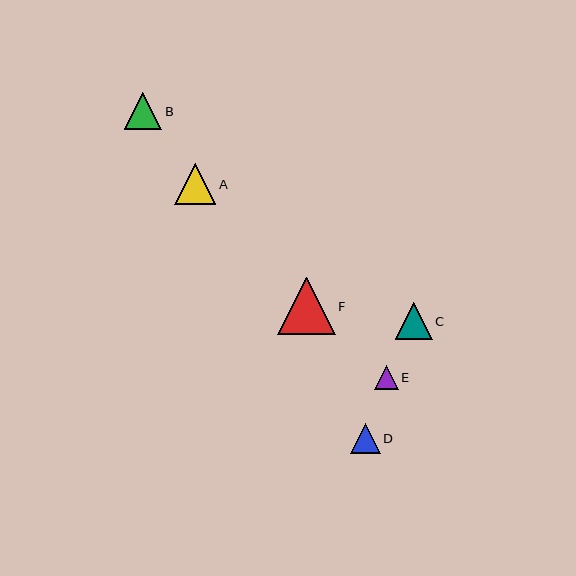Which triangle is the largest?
Triangle F is the largest with a size of approximately 57 pixels.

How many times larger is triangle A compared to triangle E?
Triangle A is approximately 1.7 times the size of triangle E.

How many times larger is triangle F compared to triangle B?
Triangle F is approximately 1.5 times the size of triangle B.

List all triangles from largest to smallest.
From largest to smallest: F, A, B, C, D, E.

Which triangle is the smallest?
Triangle E is the smallest with a size of approximately 23 pixels.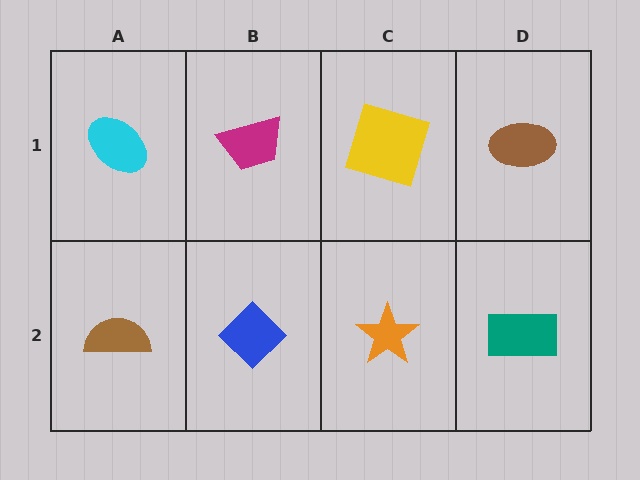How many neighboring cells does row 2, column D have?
2.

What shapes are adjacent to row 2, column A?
A cyan ellipse (row 1, column A), a blue diamond (row 2, column B).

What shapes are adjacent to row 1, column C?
An orange star (row 2, column C), a magenta trapezoid (row 1, column B), a brown ellipse (row 1, column D).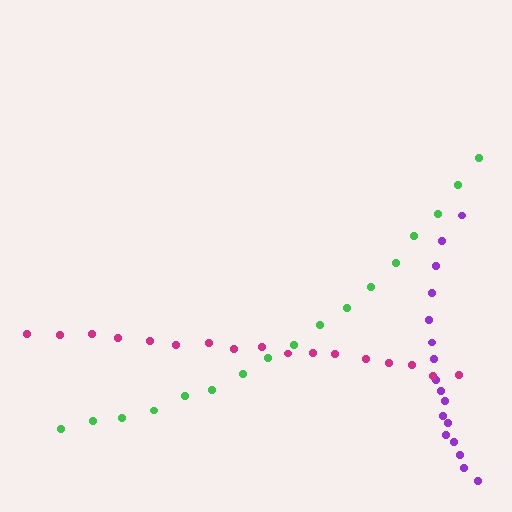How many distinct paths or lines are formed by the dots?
There are 3 distinct paths.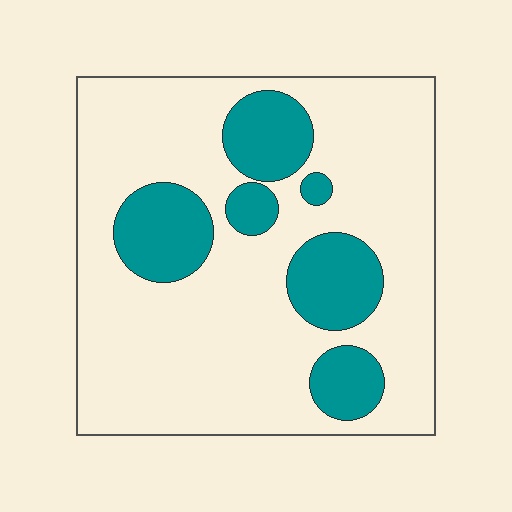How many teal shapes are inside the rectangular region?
6.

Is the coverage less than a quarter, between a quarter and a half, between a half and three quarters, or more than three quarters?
Less than a quarter.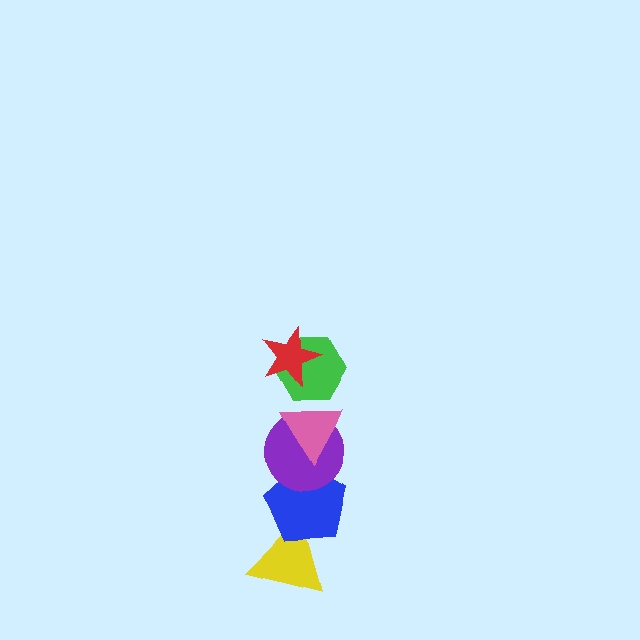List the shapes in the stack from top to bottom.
From top to bottom: the red star, the green hexagon, the pink triangle, the purple circle, the blue pentagon, the yellow triangle.